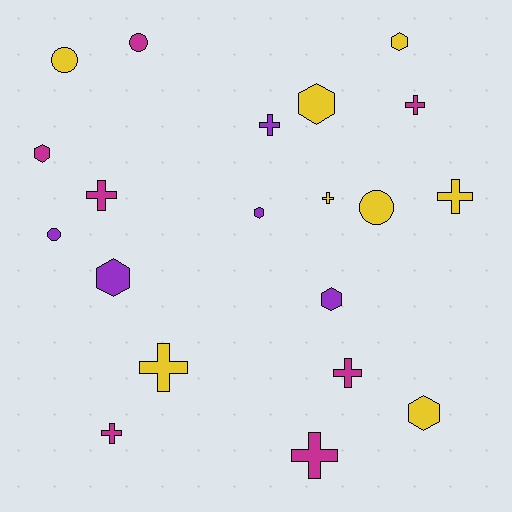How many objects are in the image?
There are 20 objects.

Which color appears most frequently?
Yellow, with 8 objects.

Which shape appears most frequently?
Cross, with 9 objects.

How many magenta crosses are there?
There are 5 magenta crosses.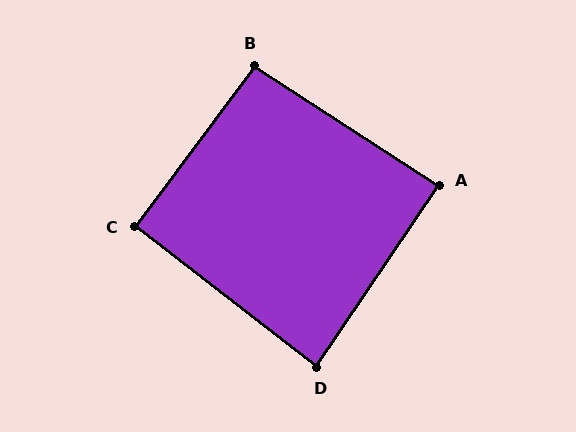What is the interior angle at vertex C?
Approximately 91 degrees (approximately right).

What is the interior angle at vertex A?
Approximately 89 degrees (approximately right).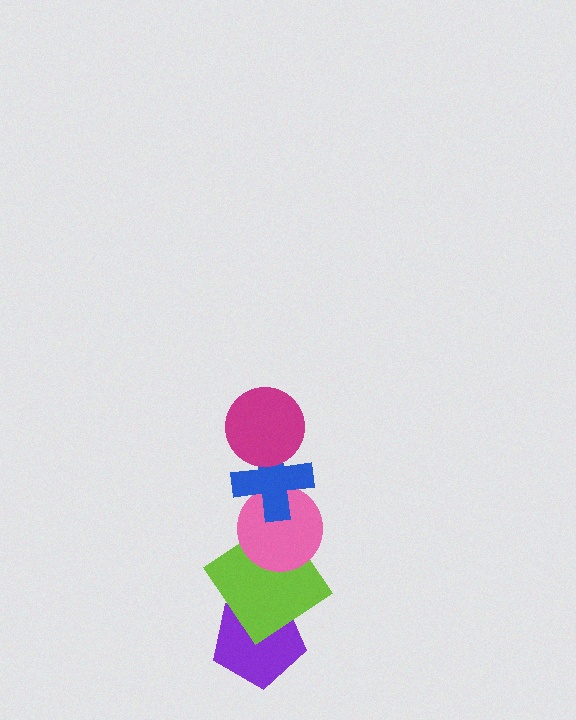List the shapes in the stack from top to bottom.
From top to bottom: the magenta circle, the blue cross, the pink circle, the lime diamond, the purple pentagon.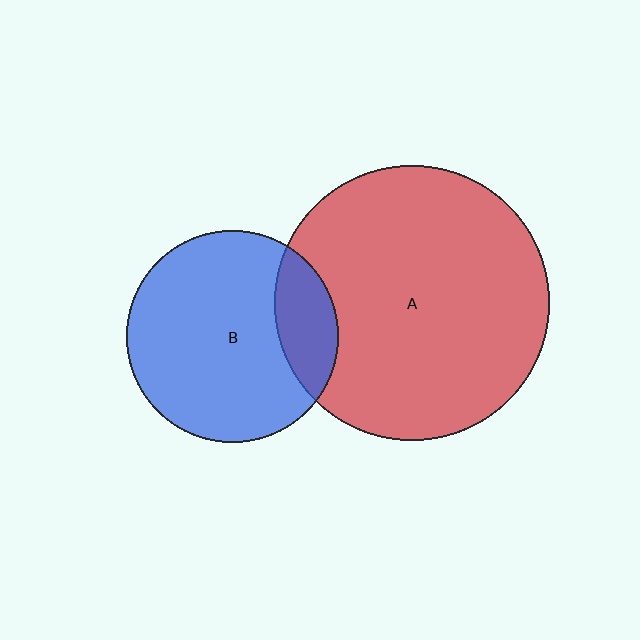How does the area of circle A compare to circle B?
Approximately 1.7 times.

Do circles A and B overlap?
Yes.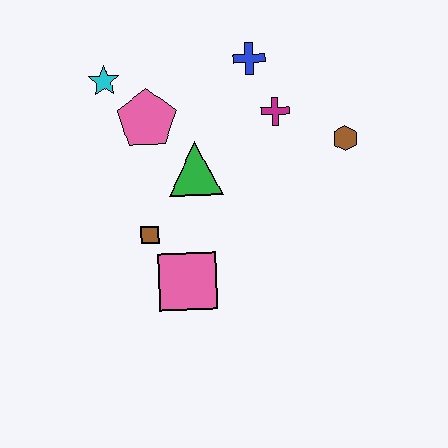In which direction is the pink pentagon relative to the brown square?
The pink pentagon is above the brown square.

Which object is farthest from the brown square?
The brown hexagon is farthest from the brown square.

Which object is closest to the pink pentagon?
The cyan star is closest to the pink pentagon.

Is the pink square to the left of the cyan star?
No